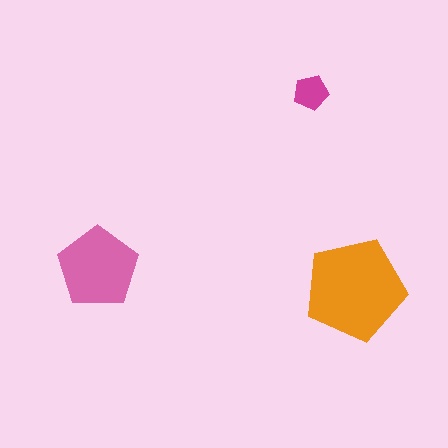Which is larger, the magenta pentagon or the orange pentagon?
The orange one.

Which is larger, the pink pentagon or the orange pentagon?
The orange one.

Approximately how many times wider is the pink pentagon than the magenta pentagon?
About 2.5 times wider.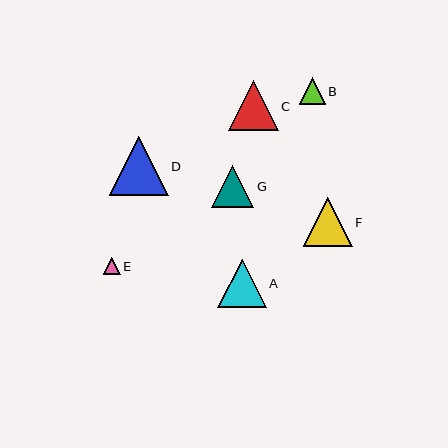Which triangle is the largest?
Triangle D is the largest with a size of approximately 59 pixels.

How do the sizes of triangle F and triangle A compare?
Triangle F and triangle A are approximately the same size.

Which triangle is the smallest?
Triangle E is the smallest with a size of approximately 16 pixels.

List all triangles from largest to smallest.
From largest to smallest: D, C, F, A, G, B, E.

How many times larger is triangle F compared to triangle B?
Triangle F is approximately 1.9 times the size of triangle B.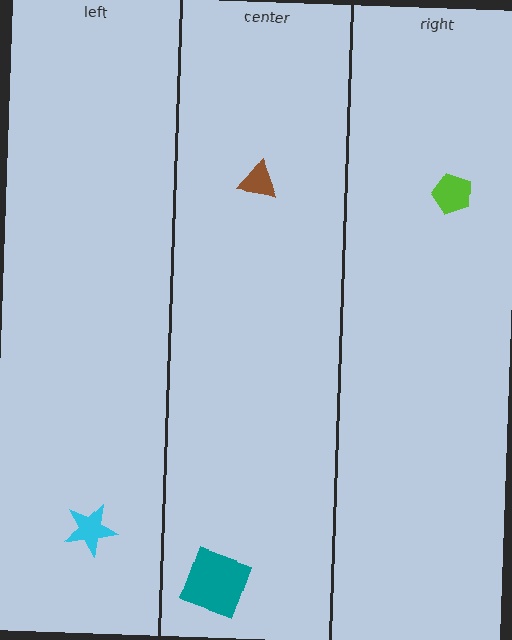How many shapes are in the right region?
1.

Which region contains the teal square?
The center region.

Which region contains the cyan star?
The left region.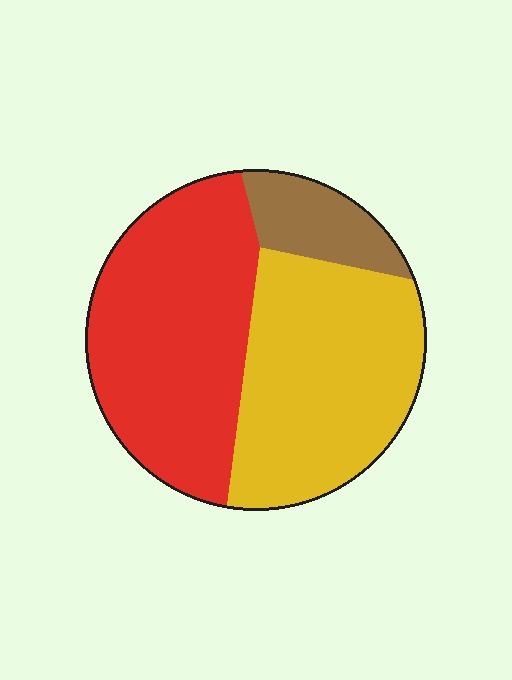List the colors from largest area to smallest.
From largest to smallest: red, yellow, brown.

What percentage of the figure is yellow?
Yellow takes up about two fifths (2/5) of the figure.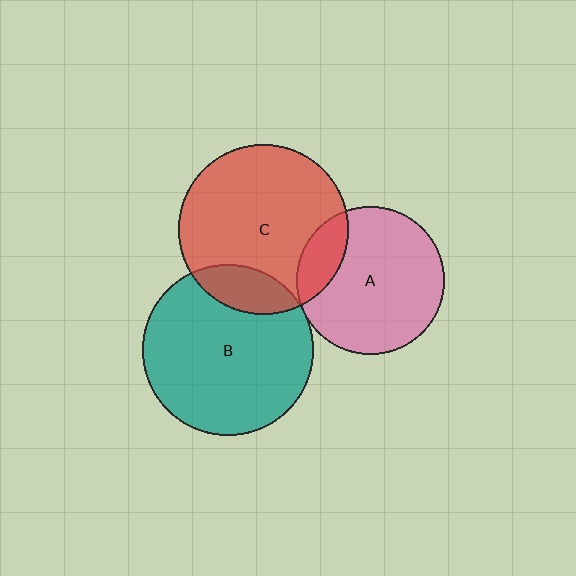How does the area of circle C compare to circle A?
Approximately 1.3 times.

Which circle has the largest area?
Circle B (teal).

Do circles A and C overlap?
Yes.